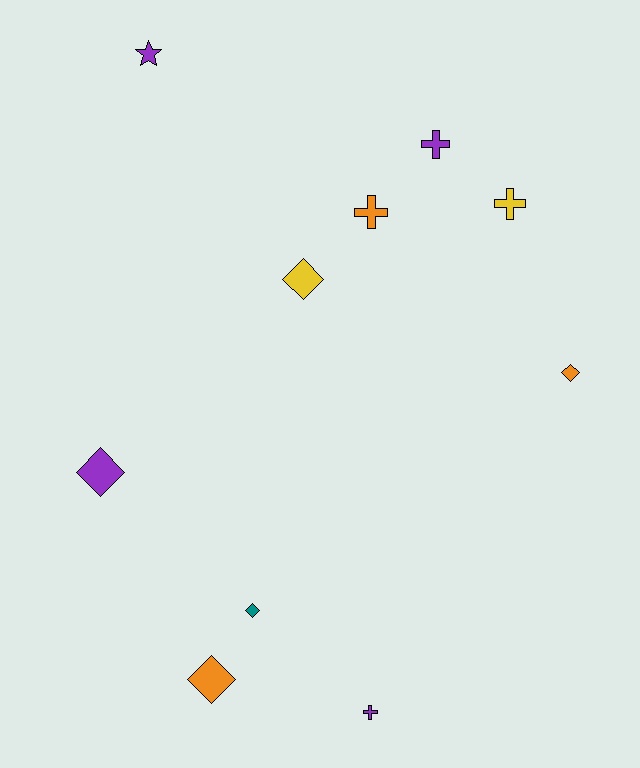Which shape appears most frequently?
Diamond, with 5 objects.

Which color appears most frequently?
Purple, with 4 objects.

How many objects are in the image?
There are 10 objects.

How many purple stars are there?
There is 1 purple star.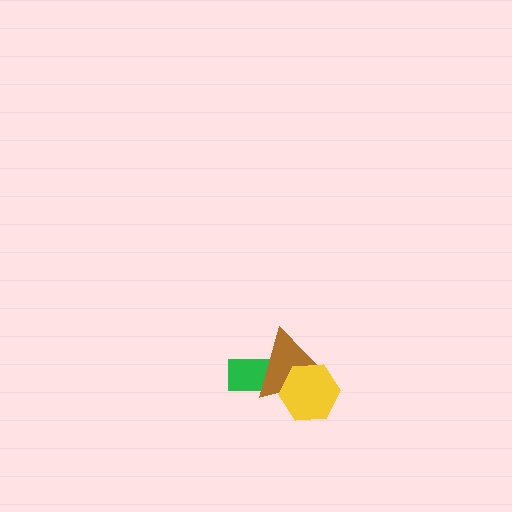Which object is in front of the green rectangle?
The brown triangle is in front of the green rectangle.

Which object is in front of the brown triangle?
The yellow hexagon is in front of the brown triangle.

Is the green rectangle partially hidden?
Yes, it is partially covered by another shape.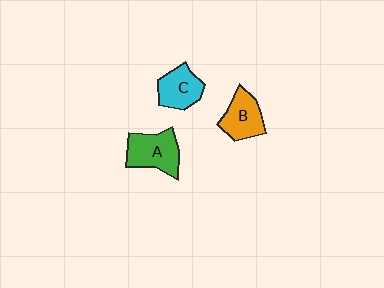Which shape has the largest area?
Shape A (green).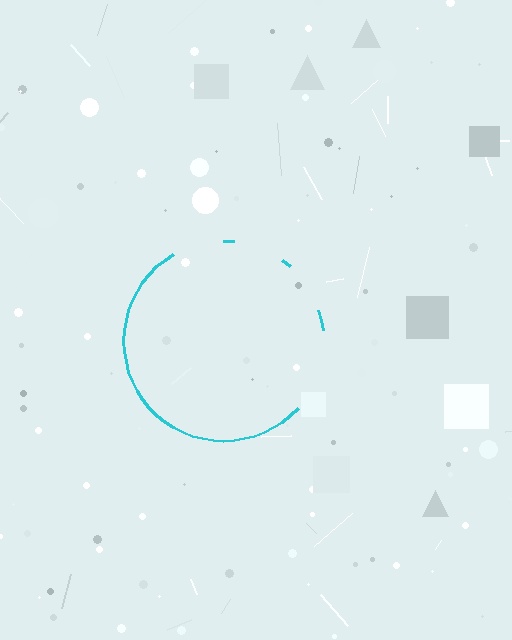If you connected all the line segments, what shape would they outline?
They would outline a circle.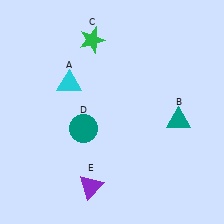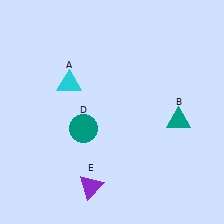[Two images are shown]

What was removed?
The green star (C) was removed in Image 2.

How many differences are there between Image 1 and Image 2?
There is 1 difference between the two images.